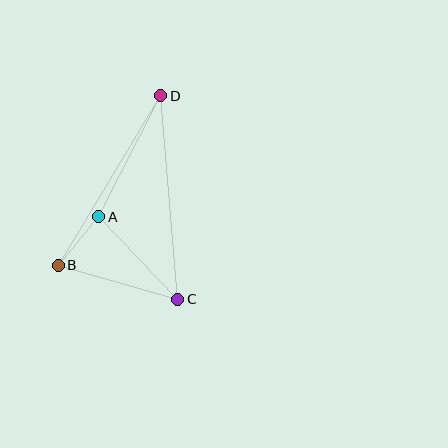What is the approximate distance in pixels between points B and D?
The distance between B and D is approximately 198 pixels.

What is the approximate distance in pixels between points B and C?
The distance between B and C is approximately 124 pixels.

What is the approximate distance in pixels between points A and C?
The distance between A and C is approximately 115 pixels.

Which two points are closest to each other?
Points A and B are closest to each other.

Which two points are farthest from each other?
Points C and D are farthest from each other.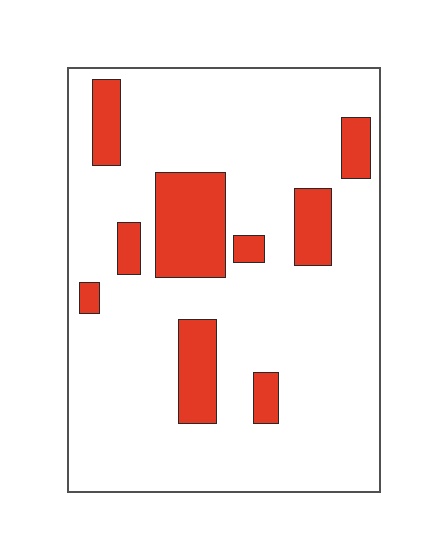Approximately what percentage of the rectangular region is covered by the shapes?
Approximately 15%.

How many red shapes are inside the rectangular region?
9.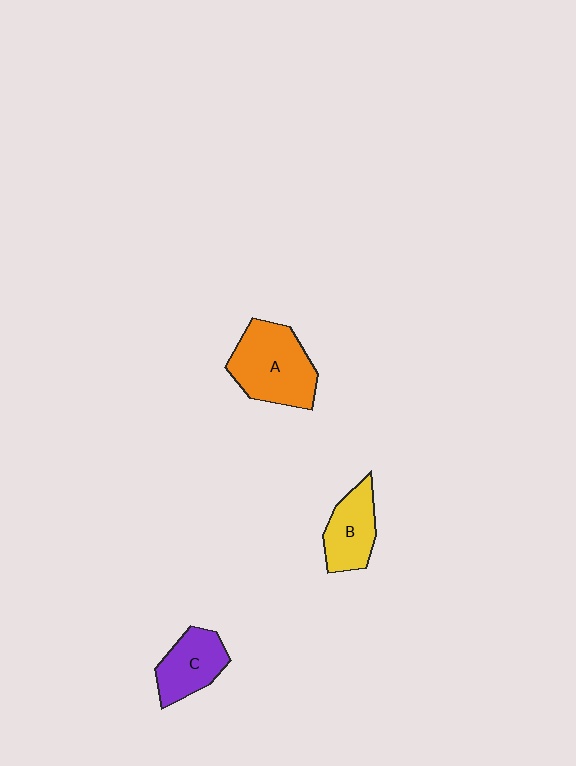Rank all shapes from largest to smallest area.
From largest to smallest: A (orange), C (purple), B (yellow).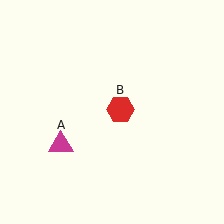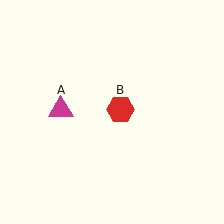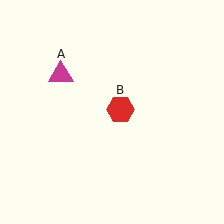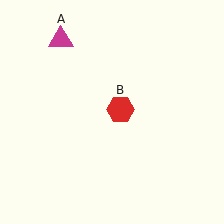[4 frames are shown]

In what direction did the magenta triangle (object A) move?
The magenta triangle (object A) moved up.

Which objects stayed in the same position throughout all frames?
Red hexagon (object B) remained stationary.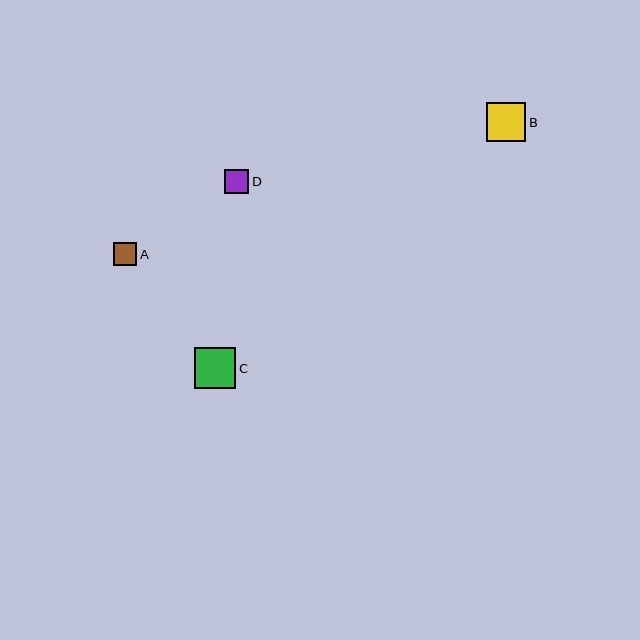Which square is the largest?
Square C is the largest with a size of approximately 41 pixels.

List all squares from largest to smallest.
From largest to smallest: C, B, D, A.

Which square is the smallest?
Square A is the smallest with a size of approximately 23 pixels.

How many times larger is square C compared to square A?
Square C is approximately 1.8 times the size of square A.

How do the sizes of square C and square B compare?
Square C and square B are approximately the same size.